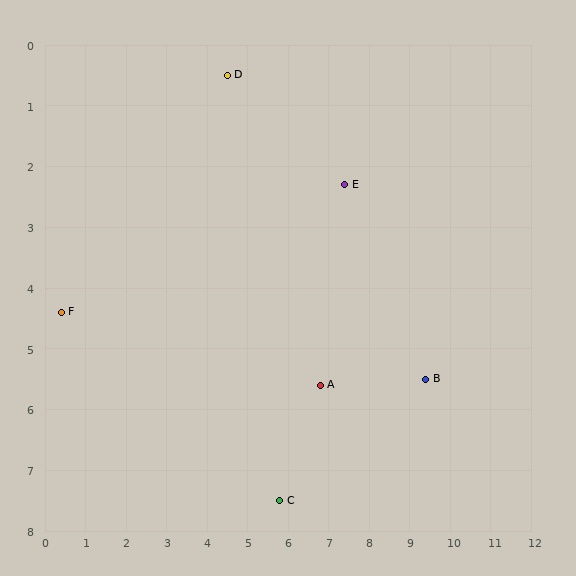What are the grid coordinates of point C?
Point C is at approximately (5.8, 7.5).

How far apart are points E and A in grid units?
Points E and A are about 3.4 grid units apart.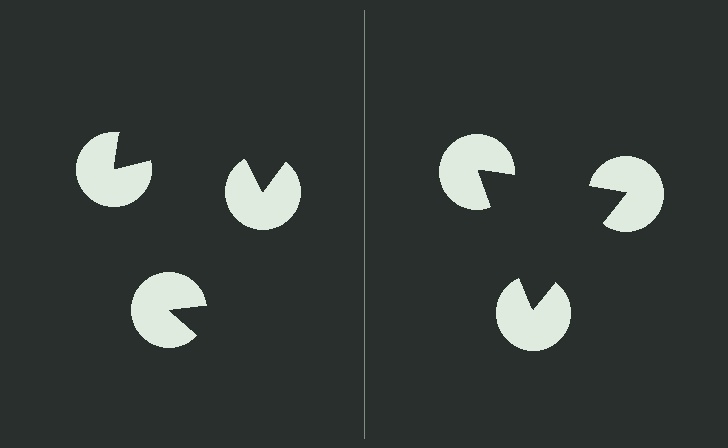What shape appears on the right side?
An illusory triangle.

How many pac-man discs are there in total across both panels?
6 — 3 on each side.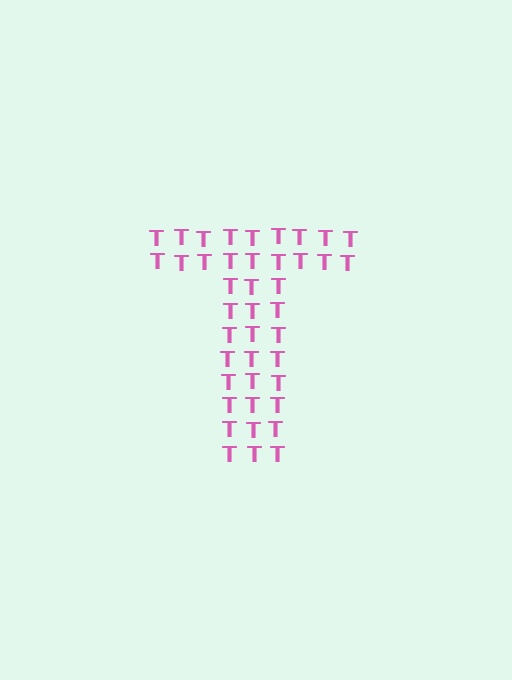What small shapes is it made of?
It is made of small letter T's.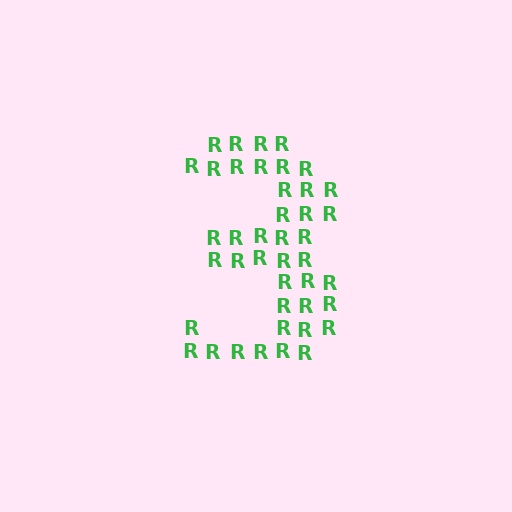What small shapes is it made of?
It is made of small letter R's.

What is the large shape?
The large shape is the digit 3.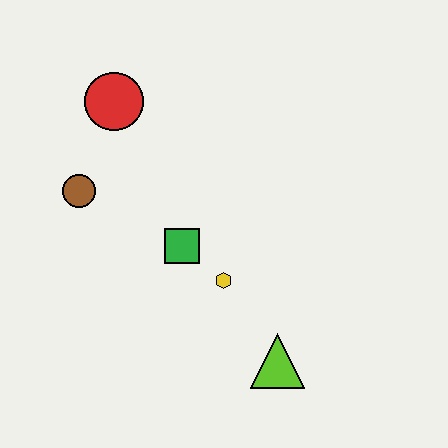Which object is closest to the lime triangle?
The yellow hexagon is closest to the lime triangle.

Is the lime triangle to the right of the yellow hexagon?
Yes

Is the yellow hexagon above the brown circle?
No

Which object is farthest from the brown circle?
The lime triangle is farthest from the brown circle.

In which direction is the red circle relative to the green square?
The red circle is above the green square.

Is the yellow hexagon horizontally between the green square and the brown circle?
No